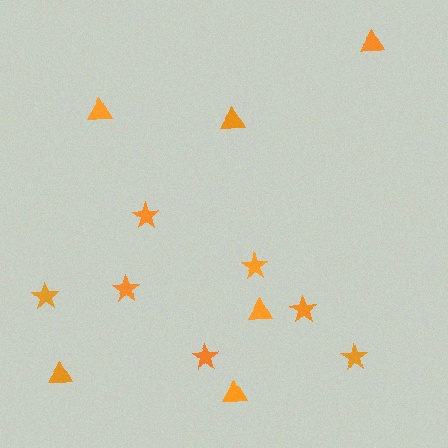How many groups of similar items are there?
There are 2 groups: one group of stars (7) and one group of triangles (6).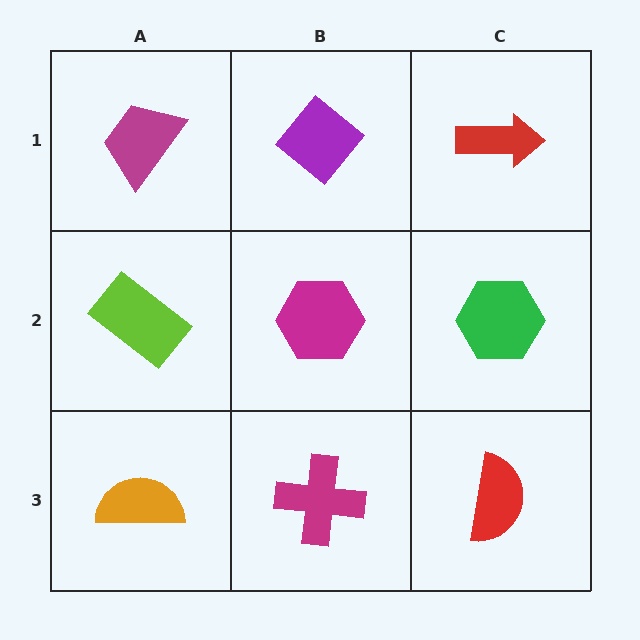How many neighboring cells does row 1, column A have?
2.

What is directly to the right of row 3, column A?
A magenta cross.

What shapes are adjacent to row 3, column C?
A green hexagon (row 2, column C), a magenta cross (row 3, column B).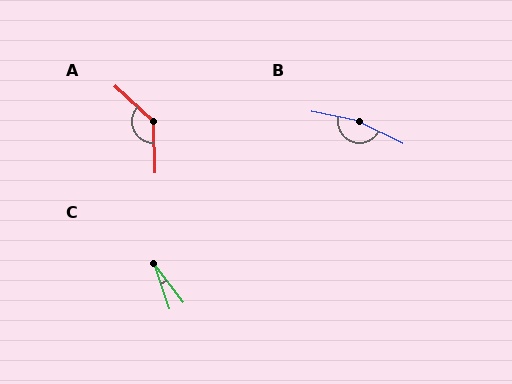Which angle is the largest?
B, at approximately 165 degrees.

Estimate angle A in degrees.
Approximately 134 degrees.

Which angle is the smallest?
C, at approximately 18 degrees.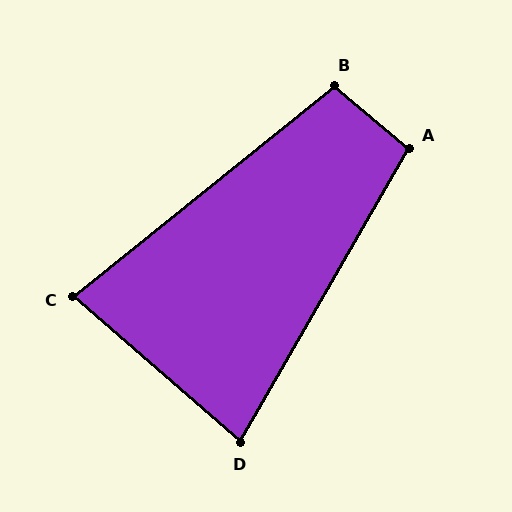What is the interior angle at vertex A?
Approximately 100 degrees (obtuse).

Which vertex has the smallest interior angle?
D, at approximately 79 degrees.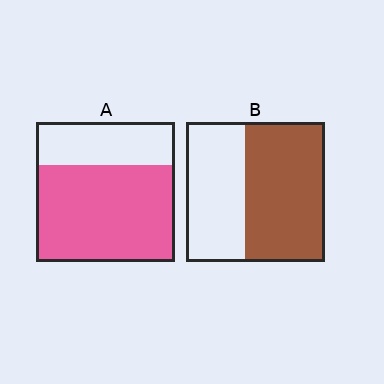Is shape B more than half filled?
Yes.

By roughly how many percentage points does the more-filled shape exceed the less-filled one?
By roughly 10 percentage points (A over B).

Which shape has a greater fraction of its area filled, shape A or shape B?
Shape A.